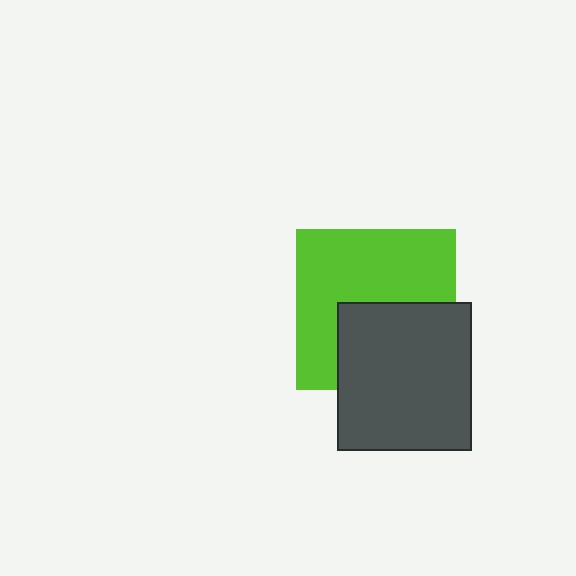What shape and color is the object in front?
The object in front is a dark gray rectangle.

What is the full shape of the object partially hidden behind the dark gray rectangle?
The partially hidden object is a lime square.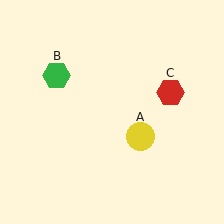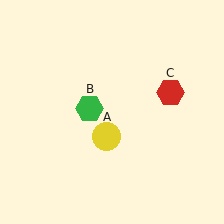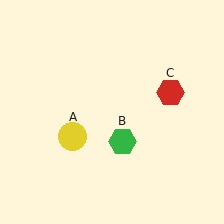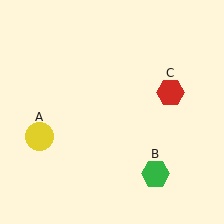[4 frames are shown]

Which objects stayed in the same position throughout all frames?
Red hexagon (object C) remained stationary.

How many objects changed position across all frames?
2 objects changed position: yellow circle (object A), green hexagon (object B).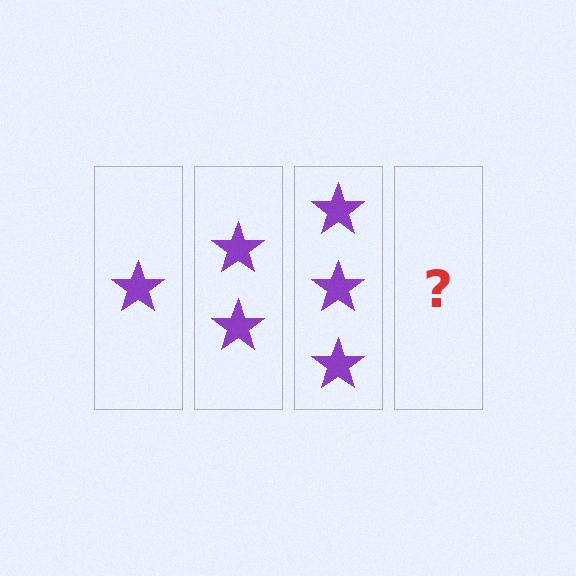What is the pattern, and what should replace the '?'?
The pattern is that each step adds one more star. The '?' should be 4 stars.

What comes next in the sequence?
The next element should be 4 stars.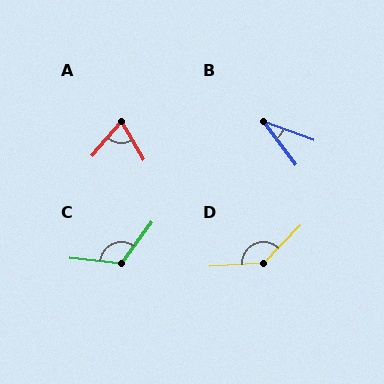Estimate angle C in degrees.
Approximately 120 degrees.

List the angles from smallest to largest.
B (33°), A (71°), C (120°), D (138°).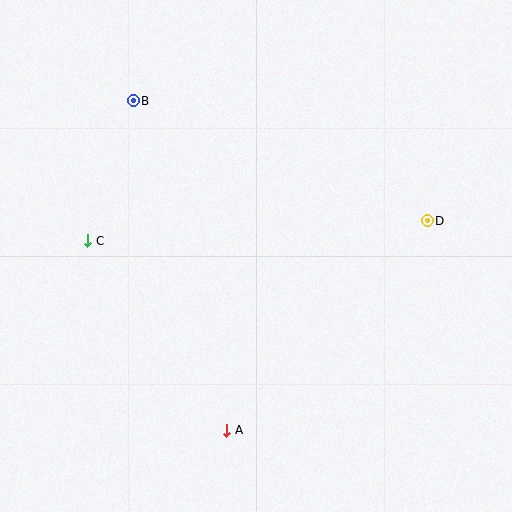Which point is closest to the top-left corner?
Point B is closest to the top-left corner.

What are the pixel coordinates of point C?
Point C is at (88, 241).